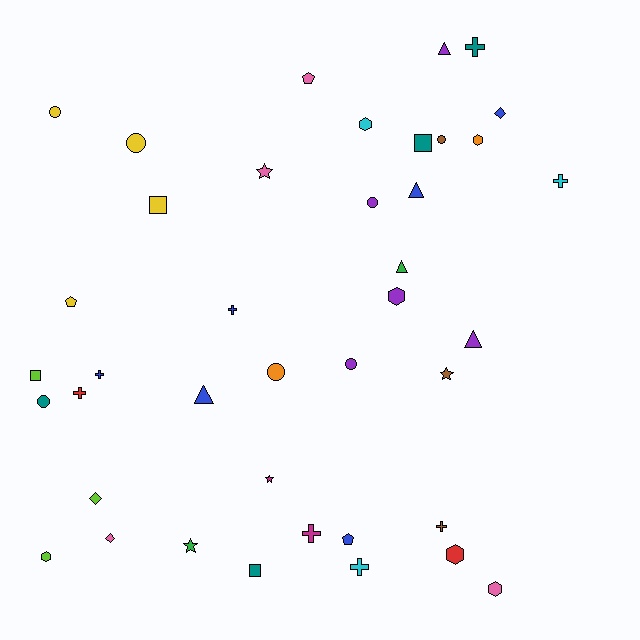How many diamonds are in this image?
There are 3 diamonds.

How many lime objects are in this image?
There are 3 lime objects.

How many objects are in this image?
There are 40 objects.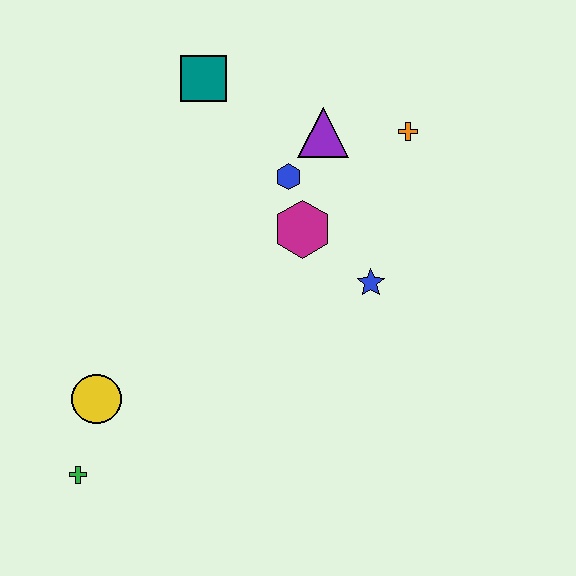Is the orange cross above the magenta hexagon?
Yes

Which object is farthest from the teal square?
The green cross is farthest from the teal square.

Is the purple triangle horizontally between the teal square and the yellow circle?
No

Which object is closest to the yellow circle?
The green cross is closest to the yellow circle.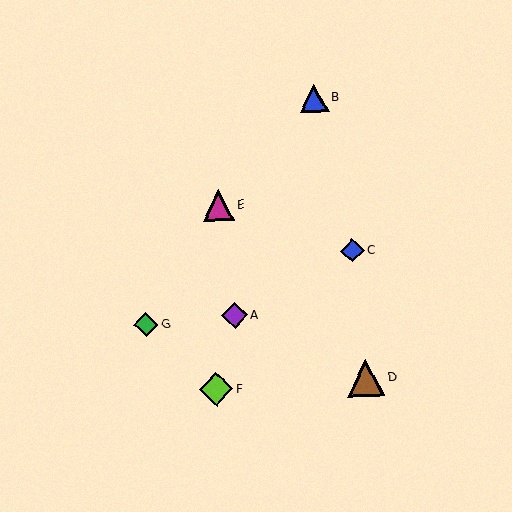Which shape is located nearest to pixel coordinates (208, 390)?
The lime diamond (labeled F) at (216, 389) is nearest to that location.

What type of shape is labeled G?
Shape G is a green diamond.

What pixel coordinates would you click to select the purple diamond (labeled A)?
Click at (235, 316) to select the purple diamond A.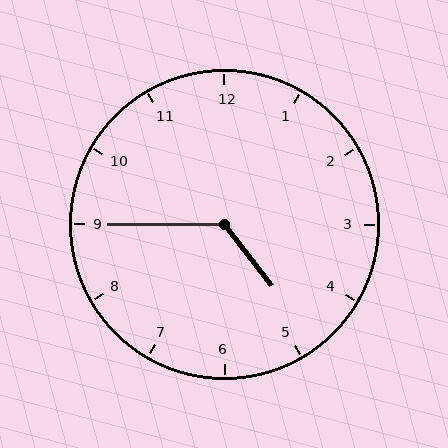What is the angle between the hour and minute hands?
Approximately 128 degrees.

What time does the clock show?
4:45.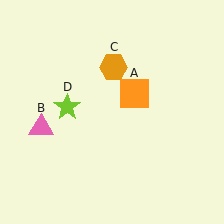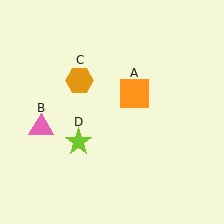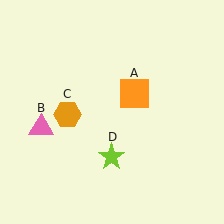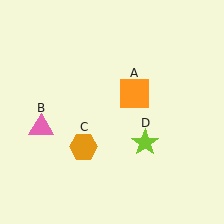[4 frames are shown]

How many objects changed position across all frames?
2 objects changed position: orange hexagon (object C), lime star (object D).